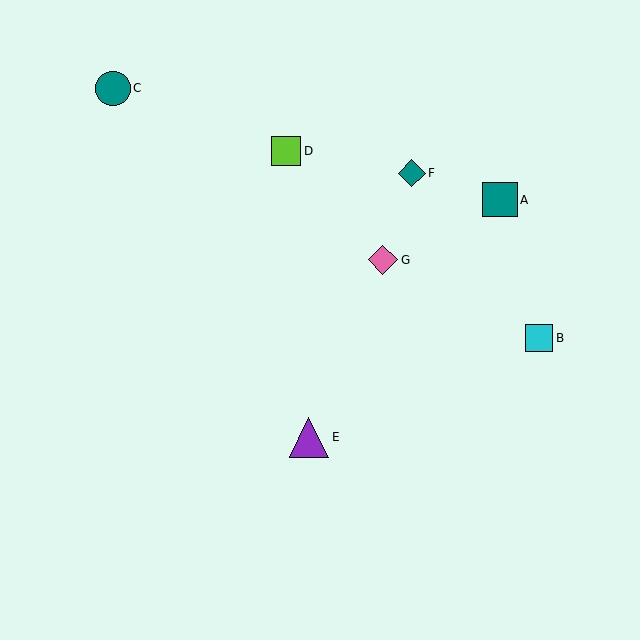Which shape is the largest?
The purple triangle (labeled E) is the largest.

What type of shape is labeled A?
Shape A is a teal square.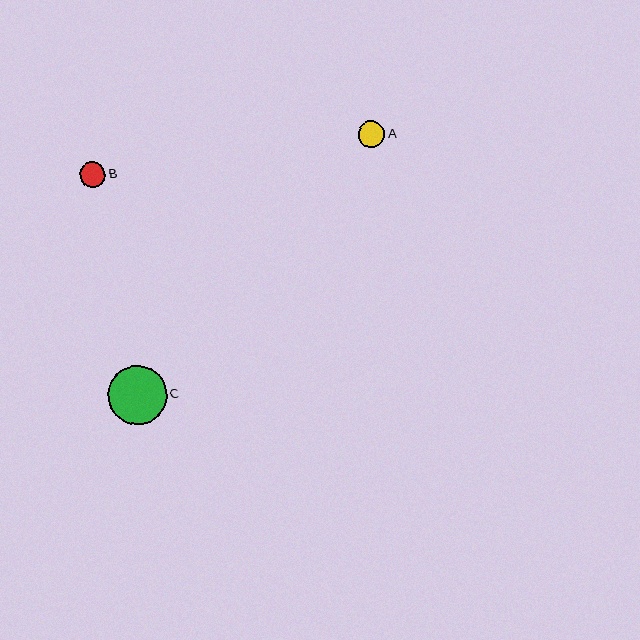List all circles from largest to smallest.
From largest to smallest: C, A, B.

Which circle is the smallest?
Circle B is the smallest with a size of approximately 26 pixels.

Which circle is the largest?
Circle C is the largest with a size of approximately 59 pixels.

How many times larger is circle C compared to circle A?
Circle C is approximately 2.2 times the size of circle A.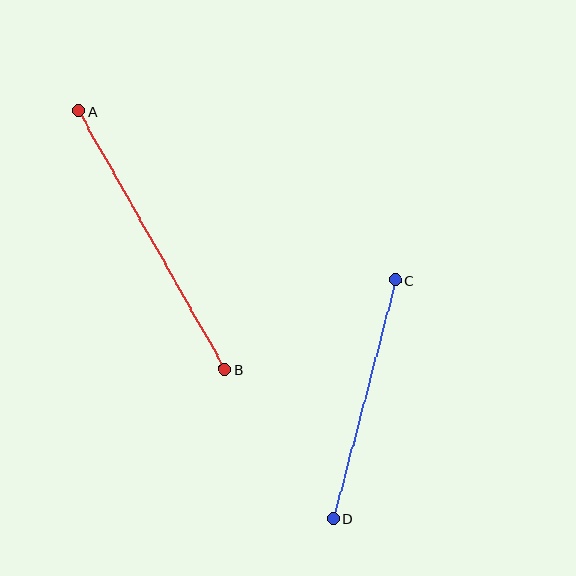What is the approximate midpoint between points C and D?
The midpoint is at approximately (364, 400) pixels.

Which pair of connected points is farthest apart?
Points A and B are farthest apart.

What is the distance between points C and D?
The distance is approximately 247 pixels.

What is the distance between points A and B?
The distance is approximately 297 pixels.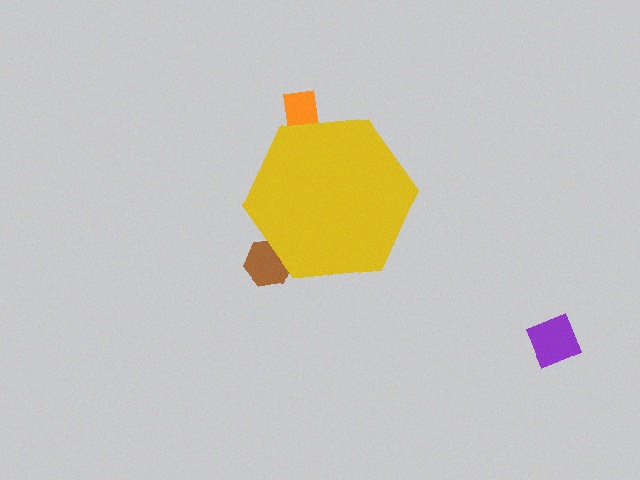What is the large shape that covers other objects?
A yellow hexagon.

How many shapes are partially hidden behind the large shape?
2 shapes are partially hidden.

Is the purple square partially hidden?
No, the purple square is fully visible.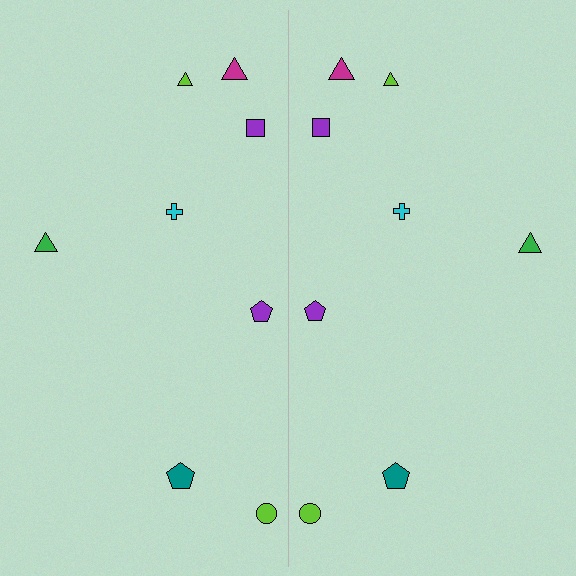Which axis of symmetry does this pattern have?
The pattern has a vertical axis of symmetry running through the center of the image.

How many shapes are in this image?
There are 16 shapes in this image.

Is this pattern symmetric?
Yes, this pattern has bilateral (reflection) symmetry.